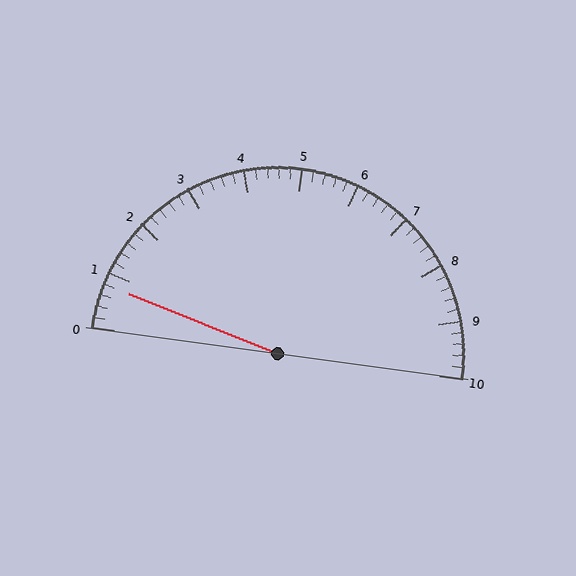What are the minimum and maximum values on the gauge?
The gauge ranges from 0 to 10.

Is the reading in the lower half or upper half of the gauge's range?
The reading is in the lower half of the range (0 to 10).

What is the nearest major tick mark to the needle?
The nearest major tick mark is 1.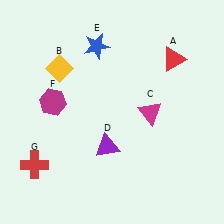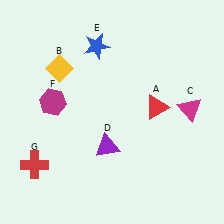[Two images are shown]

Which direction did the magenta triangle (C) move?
The magenta triangle (C) moved right.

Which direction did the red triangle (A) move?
The red triangle (A) moved down.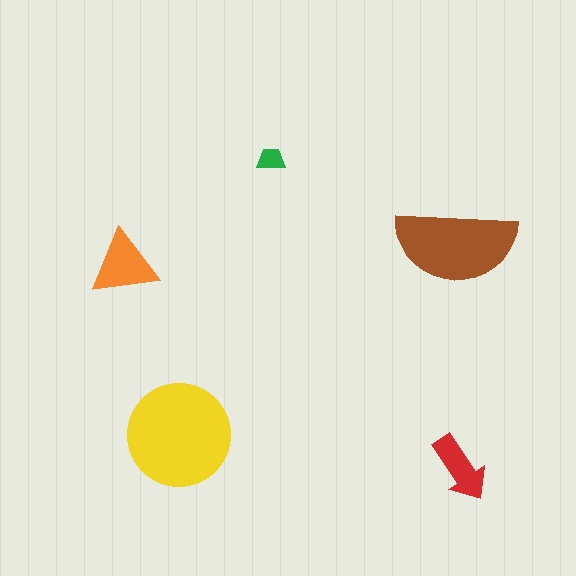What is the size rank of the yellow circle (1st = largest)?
1st.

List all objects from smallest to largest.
The green trapezoid, the red arrow, the orange triangle, the brown semicircle, the yellow circle.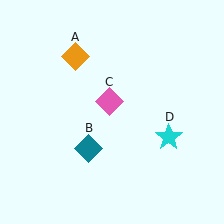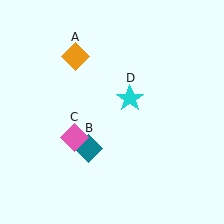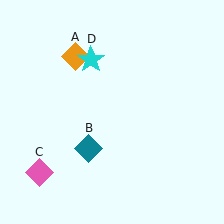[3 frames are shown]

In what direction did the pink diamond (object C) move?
The pink diamond (object C) moved down and to the left.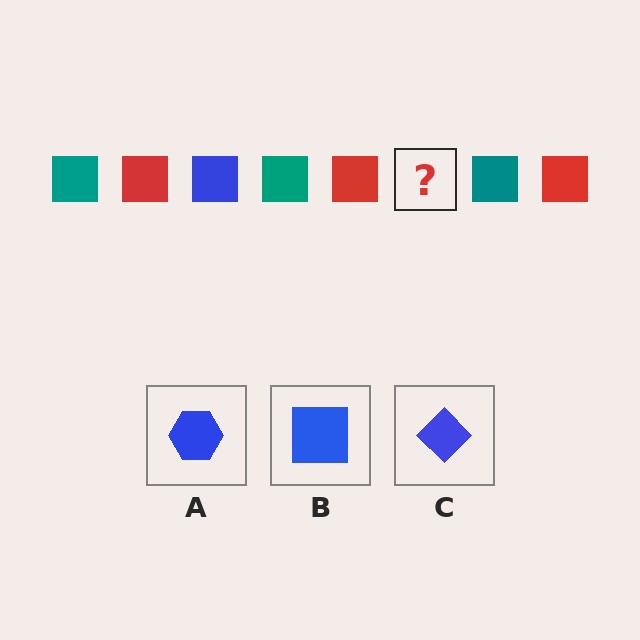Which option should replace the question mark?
Option B.